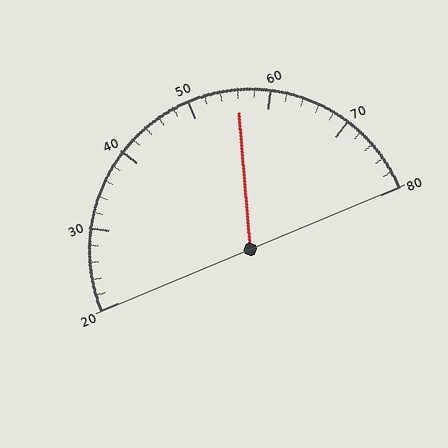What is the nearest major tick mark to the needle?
The nearest major tick mark is 60.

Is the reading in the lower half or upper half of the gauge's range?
The reading is in the upper half of the range (20 to 80).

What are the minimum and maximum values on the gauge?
The gauge ranges from 20 to 80.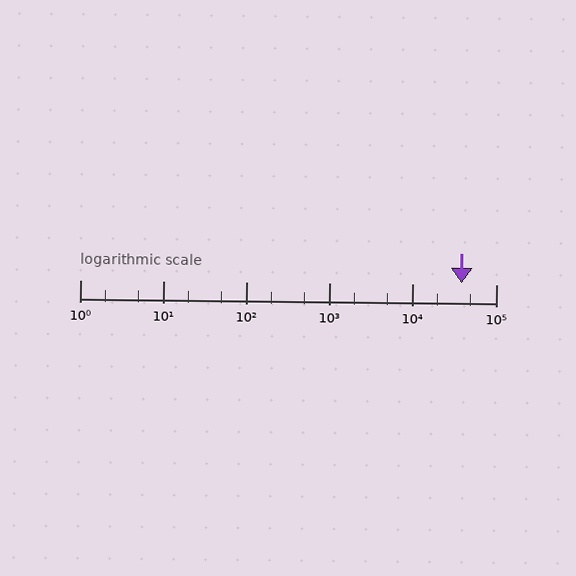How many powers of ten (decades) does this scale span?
The scale spans 5 decades, from 1 to 100000.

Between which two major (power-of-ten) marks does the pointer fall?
The pointer is between 10000 and 100000.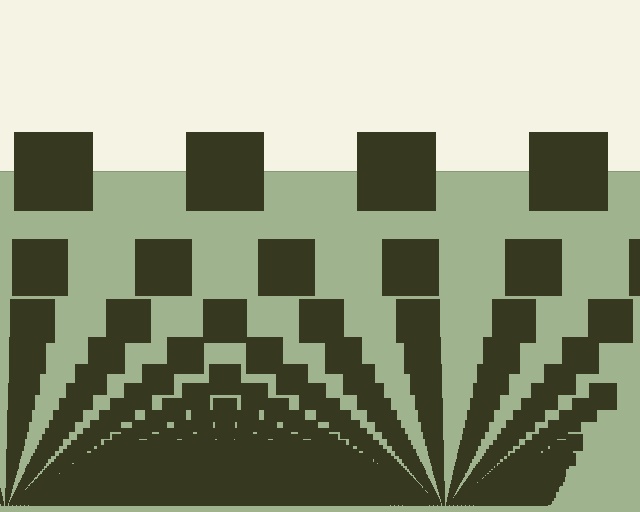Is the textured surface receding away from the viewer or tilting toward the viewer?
The surface appears to tilt toward the viewer. Texture elements get larger and sparser toward the top.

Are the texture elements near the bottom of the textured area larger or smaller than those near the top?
Smaller. The gradient is inverted — elements near the bottom are smaller and denser.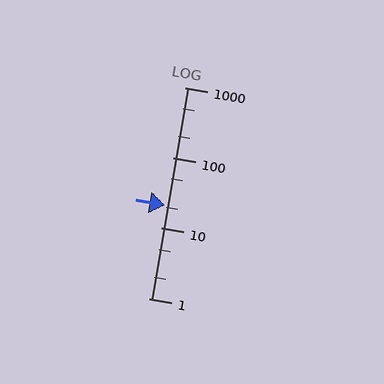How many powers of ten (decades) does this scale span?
The scale spans 3 decades, from 1 to 1000.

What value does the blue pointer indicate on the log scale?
The pointer indicates approximately 21.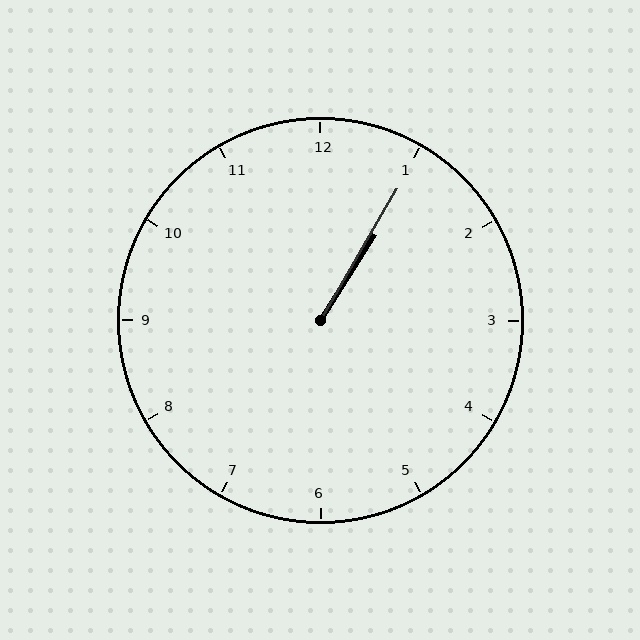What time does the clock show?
1:05.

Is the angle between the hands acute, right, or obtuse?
It is acute.